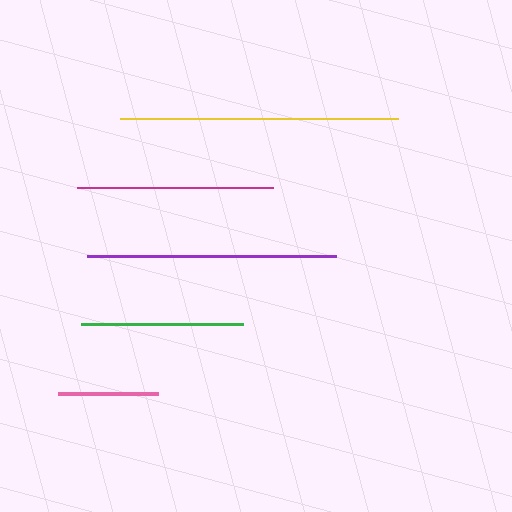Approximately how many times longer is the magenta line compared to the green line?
The magenta line is approximately 1.2 times the length of the green line.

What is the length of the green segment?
The green segment is approximately 162 pixels long.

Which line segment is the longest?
The yellow line is the longest at approximately 278 pixels.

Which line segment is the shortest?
The pink line is the shortest at approximately 100 pixels.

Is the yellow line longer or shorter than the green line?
The yellow line is longer than the green line.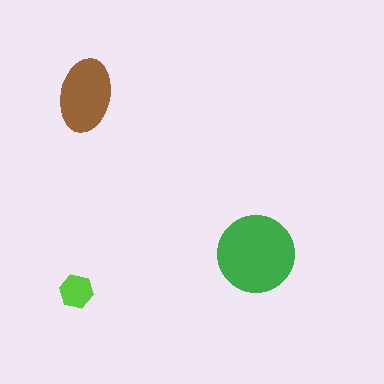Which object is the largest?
The green circle.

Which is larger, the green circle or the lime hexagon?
The green circle.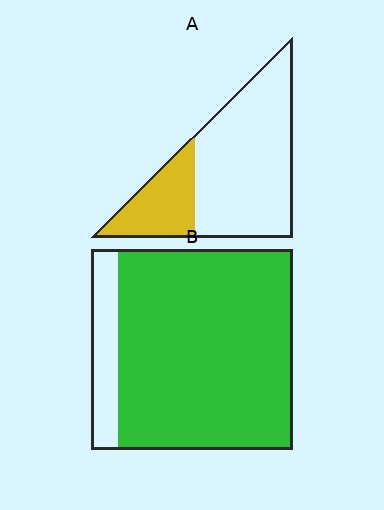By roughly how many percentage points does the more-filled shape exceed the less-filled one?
By roughly 60 percentage points (B over A).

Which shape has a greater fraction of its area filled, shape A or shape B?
Shape B.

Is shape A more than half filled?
No.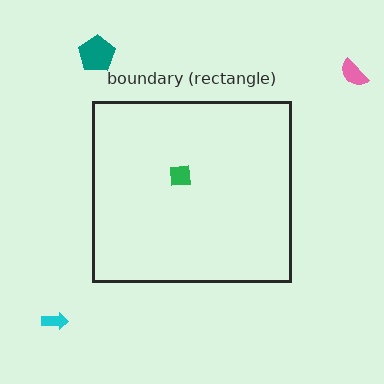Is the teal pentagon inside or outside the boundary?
Outside.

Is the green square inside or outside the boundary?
Inside.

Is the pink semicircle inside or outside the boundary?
Outside.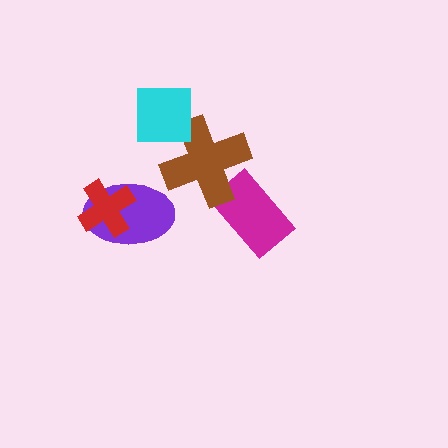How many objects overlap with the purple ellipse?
1 object overlaps with the purple ellipse.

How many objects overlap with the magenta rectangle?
1 object overlaps with the magenta rectangle.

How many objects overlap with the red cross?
1 object overlaps with the red cross.